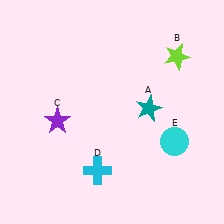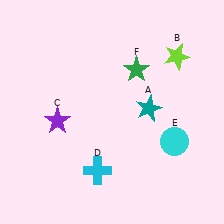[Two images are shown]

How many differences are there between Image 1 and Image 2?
There is 1 difference between the two images.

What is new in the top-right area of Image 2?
A green star (F) was added in the top-right area of Image 2.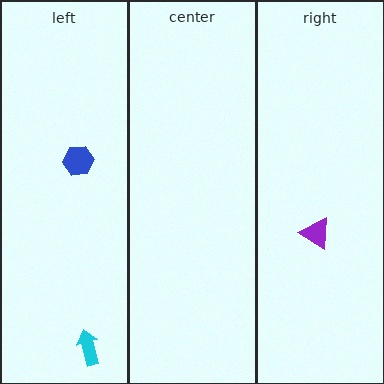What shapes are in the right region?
The purple triangle.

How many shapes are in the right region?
1.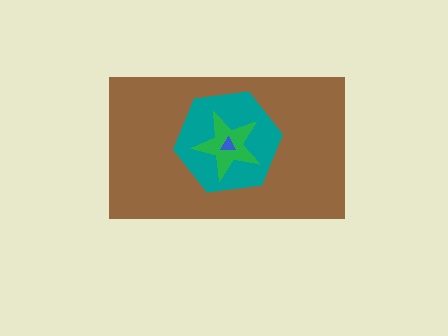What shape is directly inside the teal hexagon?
The green star.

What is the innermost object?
The blue triangle.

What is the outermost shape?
The brown rectangle.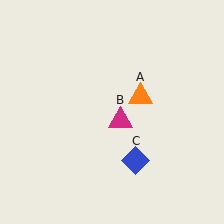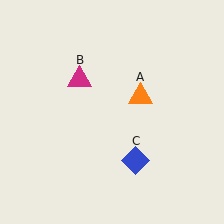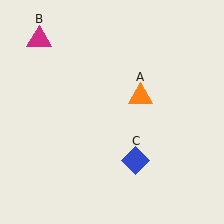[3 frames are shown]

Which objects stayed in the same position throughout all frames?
Orange triangle (object A) and blue diamond (object C) remained stationary.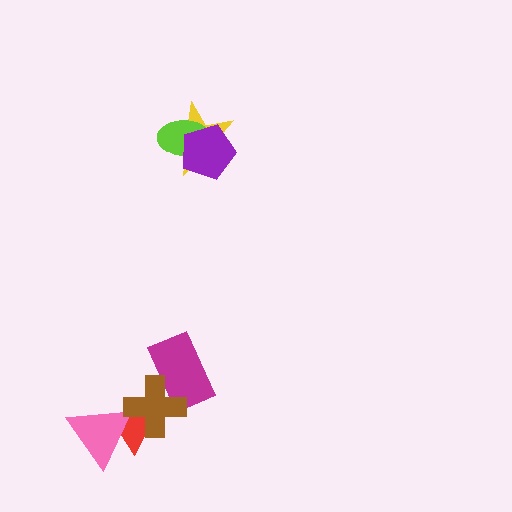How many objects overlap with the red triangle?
2 objects overlap with the red triangle.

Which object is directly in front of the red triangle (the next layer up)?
The pink triangle is directly in front of the red triangle.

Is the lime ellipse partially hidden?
Yes, it is partially covered by another shape.